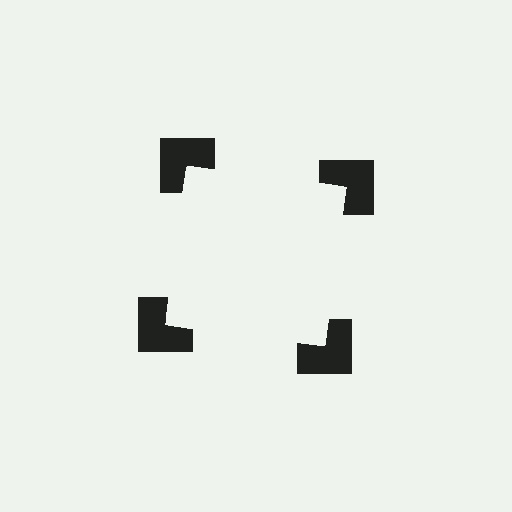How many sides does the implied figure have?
4 sides.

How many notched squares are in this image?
There are 4 — one at each vertex of the illusory square.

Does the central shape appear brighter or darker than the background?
It typically appears slightly brighter than the background, even though no actual brightness change is drawn.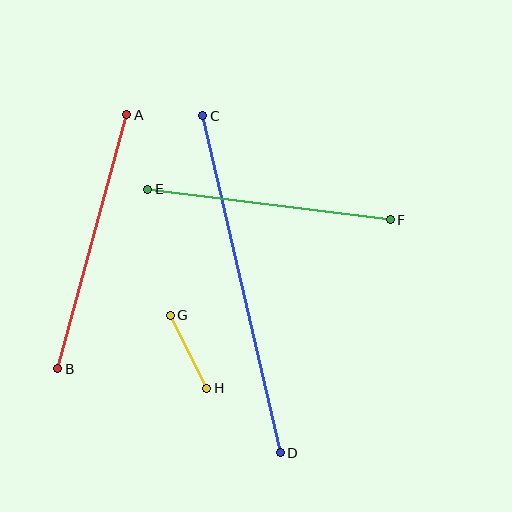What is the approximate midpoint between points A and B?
The midpoint is at approximately (92, 242) pixels.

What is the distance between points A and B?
The distance is approximately 263 pixels.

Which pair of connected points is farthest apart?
Points C and D are farthest apart.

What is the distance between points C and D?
The distance is approximately 346 pixels.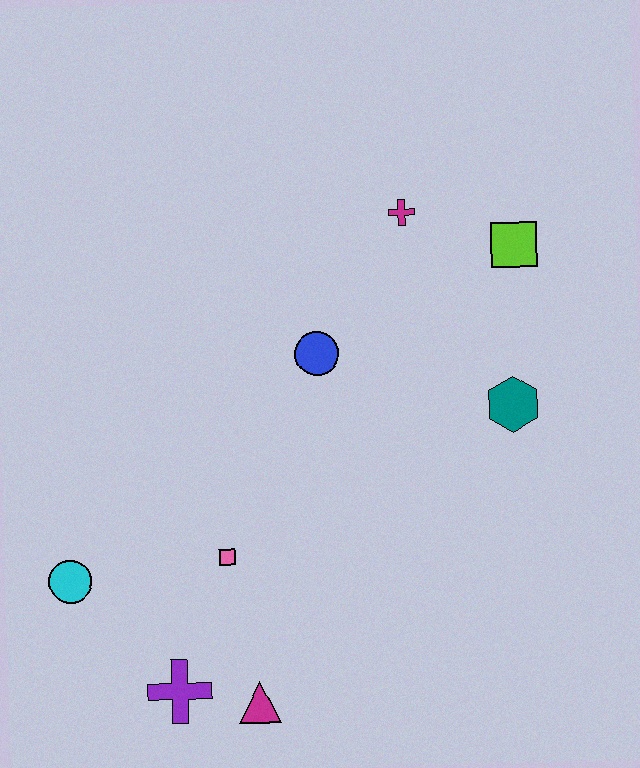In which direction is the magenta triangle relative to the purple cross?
The magenta triangle is to the right of the purple cross.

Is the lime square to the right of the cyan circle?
Yes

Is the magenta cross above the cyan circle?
Yes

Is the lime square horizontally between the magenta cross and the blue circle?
No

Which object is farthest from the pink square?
The lime square is farthest from the pink square.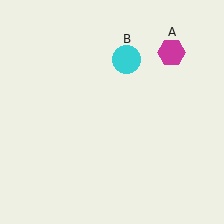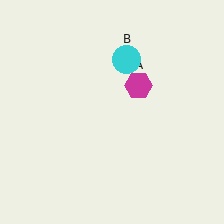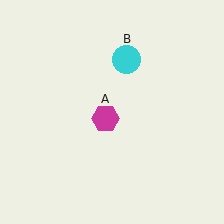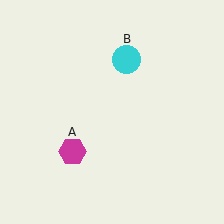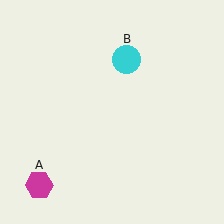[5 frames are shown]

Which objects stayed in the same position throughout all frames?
Cyan circle (object B) remained stationary.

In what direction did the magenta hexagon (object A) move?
The magenta hexagon (object A) moved down and to the left.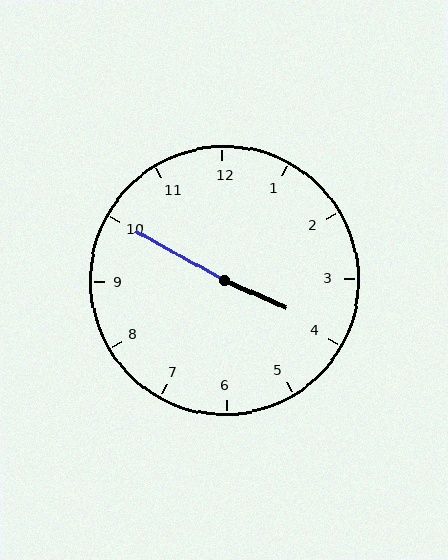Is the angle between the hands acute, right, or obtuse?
It is obtuse.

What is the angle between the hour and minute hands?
Approximately 175 degrees.